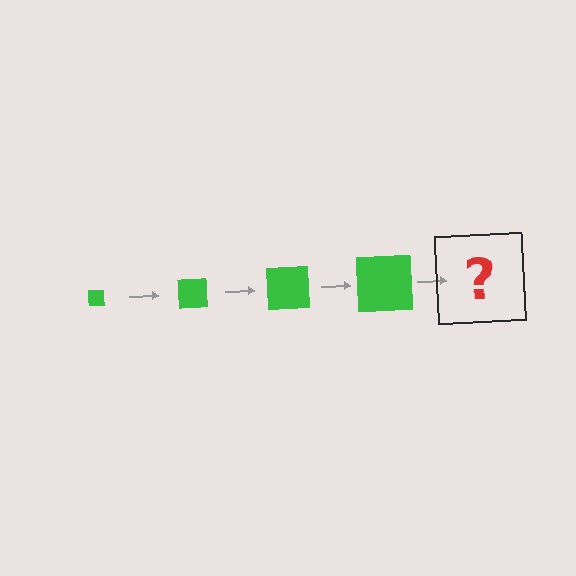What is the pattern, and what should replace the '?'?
The pattern is that the square gets progressively larger each step. The '?' should be a green square, larger than the previous one.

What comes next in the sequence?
The next element should be a green square, larger than the previous one.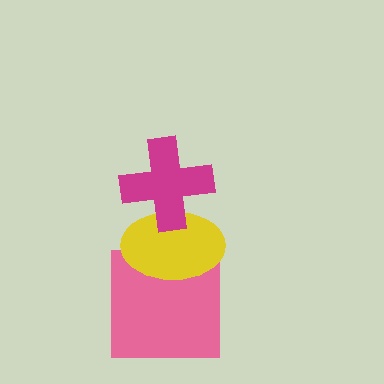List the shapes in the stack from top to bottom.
From top to bottom: the magenta cross, the yellow ellipse, the pink square.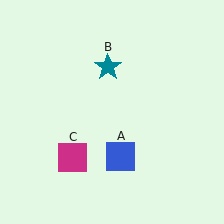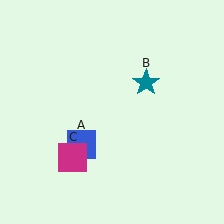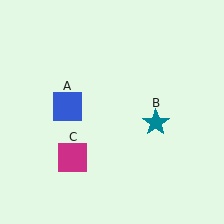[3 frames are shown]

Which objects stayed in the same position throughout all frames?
Magenta square (object C) remained stationary.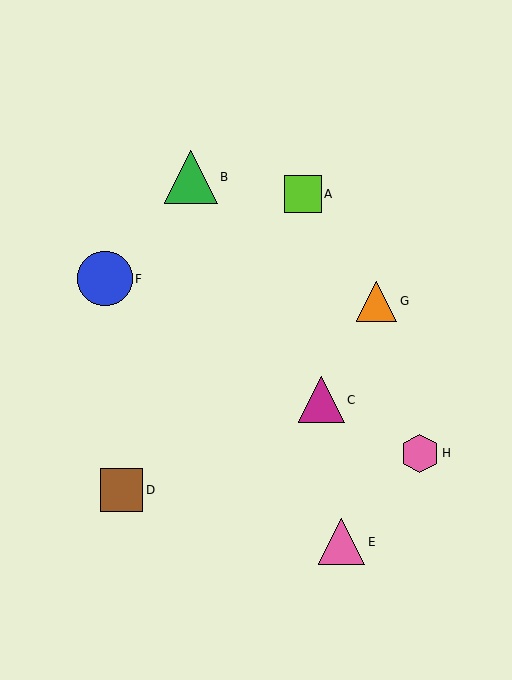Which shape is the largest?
The blue circle (labeled F) is the largest.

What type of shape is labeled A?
Shape A is a lime square.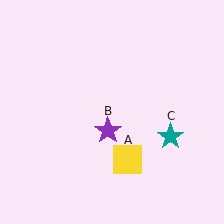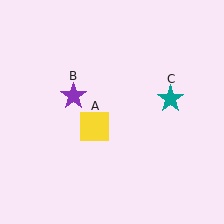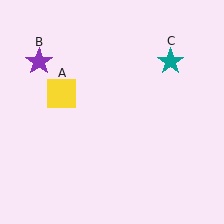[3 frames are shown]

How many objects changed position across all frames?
3 objects changed position: yellow square (object A), purple star (object B), teal star (object C).